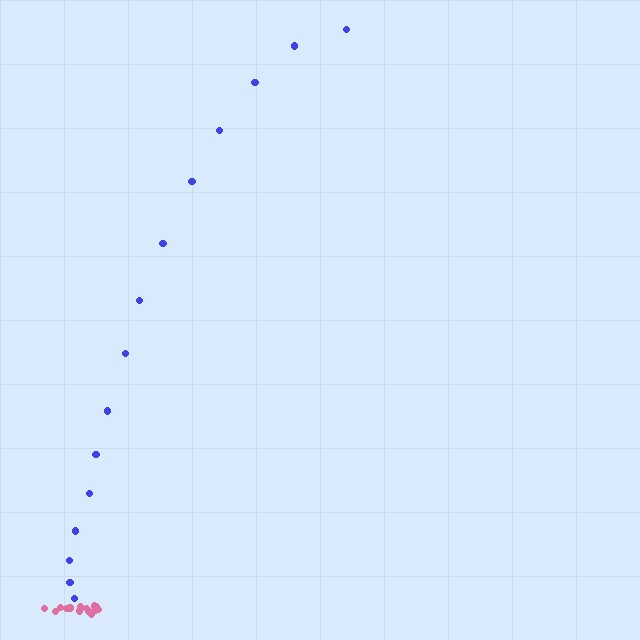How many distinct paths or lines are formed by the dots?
There are 2 distinct paths.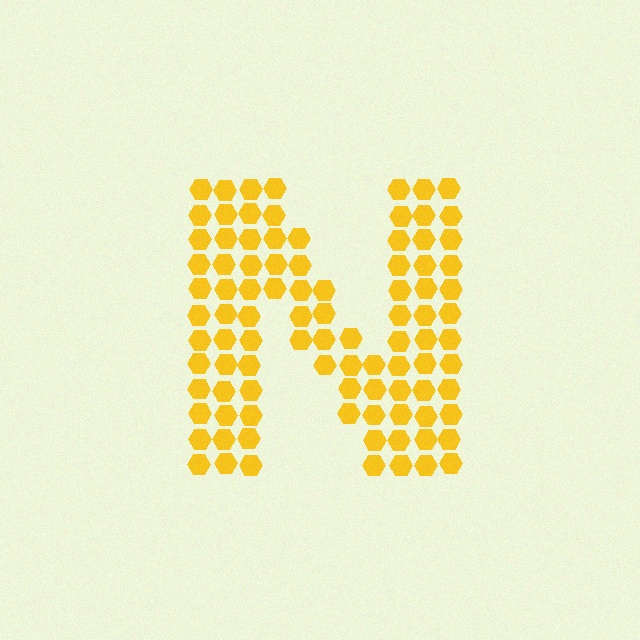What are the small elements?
The small elements are hexagons.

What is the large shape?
The large shape is the letter N.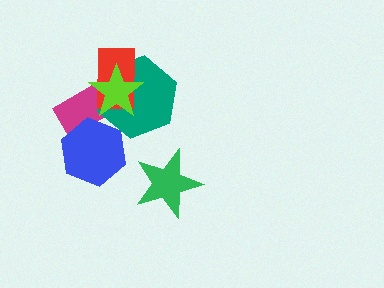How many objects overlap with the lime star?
3 objects overlap with the lime star.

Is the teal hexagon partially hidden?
Yes, it is partially covered by another shape.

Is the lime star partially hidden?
No, no other shape covers it.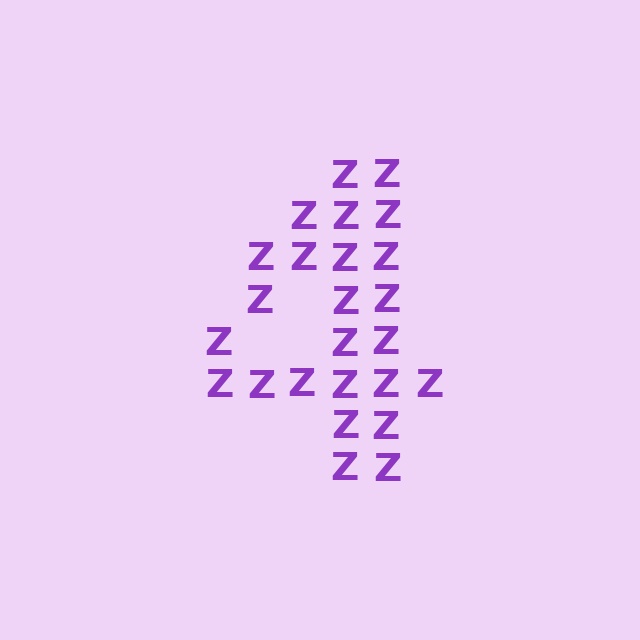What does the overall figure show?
The overall figure shows the digit 4.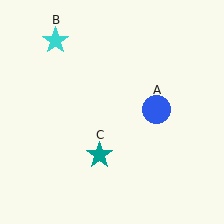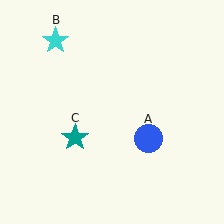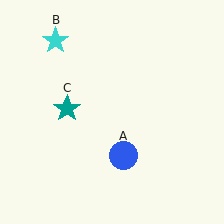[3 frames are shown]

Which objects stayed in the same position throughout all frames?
Cyan star (object B) remained stationary.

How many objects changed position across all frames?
2 objects changed position: blue circle (object A), teal star (object C).